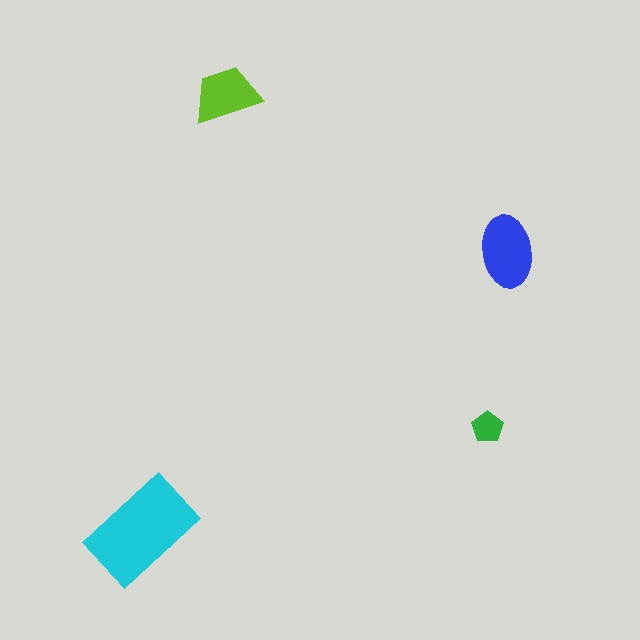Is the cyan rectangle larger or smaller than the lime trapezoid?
Larger.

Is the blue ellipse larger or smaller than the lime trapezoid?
Larger.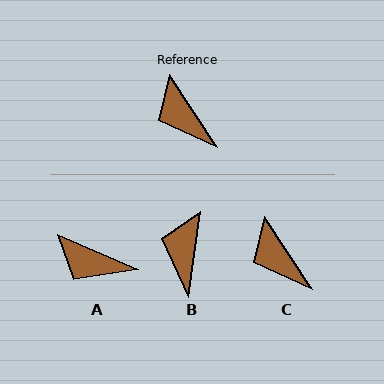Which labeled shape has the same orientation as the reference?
C.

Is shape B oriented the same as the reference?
No, it is off by about 41 degrees.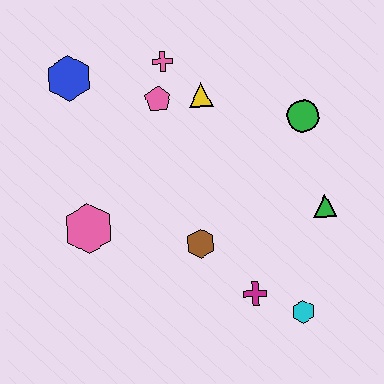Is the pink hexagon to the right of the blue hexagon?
Yes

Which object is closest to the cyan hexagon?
The magenta cross is closest to the cyan hexagon.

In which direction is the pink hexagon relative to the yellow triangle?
The pink hexagon is below the yellow triangle.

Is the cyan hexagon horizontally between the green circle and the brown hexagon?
Yes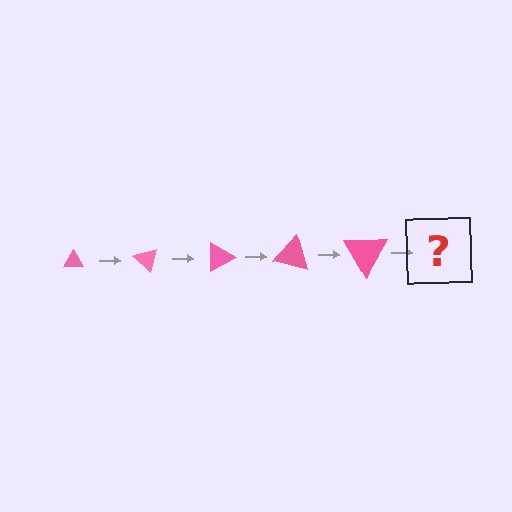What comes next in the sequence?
The next element should be a triangle, larger than the previous one and rotated 225 degrees from the start.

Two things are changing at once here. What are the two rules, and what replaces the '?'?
The two rules are that the triangle grows larger each step and it rotates 45 degrees each step. The '?' should be a triangle, larger than the previous one and rotated 225 degrees from the start.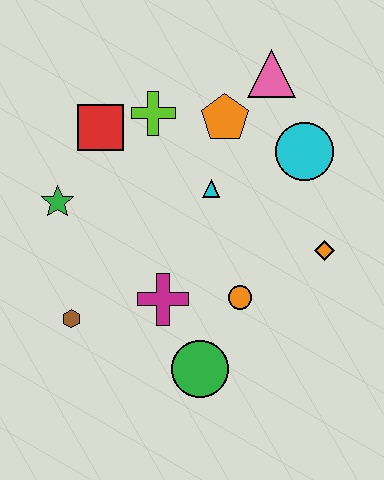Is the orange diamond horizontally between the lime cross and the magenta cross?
No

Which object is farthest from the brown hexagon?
The pink triangle is farthest from the brown hexagon.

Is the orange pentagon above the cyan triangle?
Yes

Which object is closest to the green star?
The red square is closest to the green star.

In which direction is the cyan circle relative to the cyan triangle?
The cyan circle is to the right of the cyan triangle.